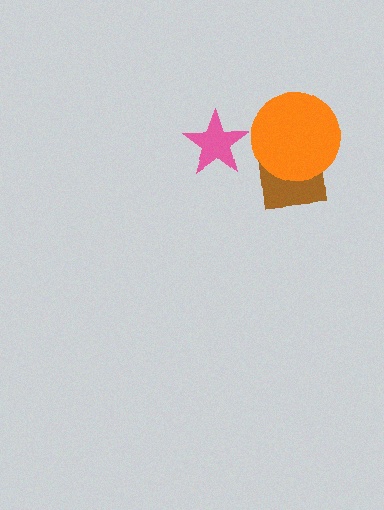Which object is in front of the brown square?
The orange circle is in front of the brown square.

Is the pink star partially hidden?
No, no other shape covers it.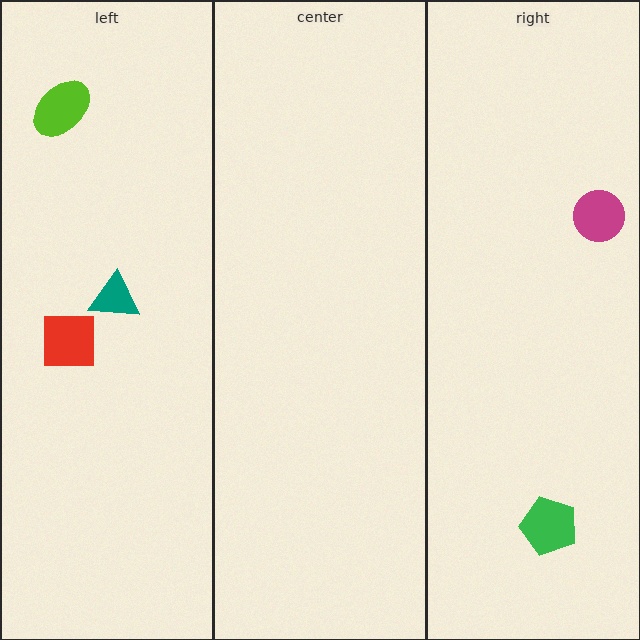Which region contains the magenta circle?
The right region.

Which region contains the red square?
The left region.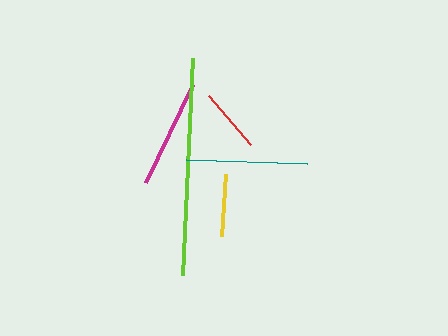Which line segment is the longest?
The lime line is the longest at approximately 218 pixels.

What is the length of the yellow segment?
The yellow segment is approximately 62 pixels long.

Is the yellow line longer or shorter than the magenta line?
The magenta line is longer than the yellow line.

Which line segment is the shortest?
The yellow line is the shortest at approximately 62 pixels.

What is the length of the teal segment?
The teal segment is approximately 121 pixels long.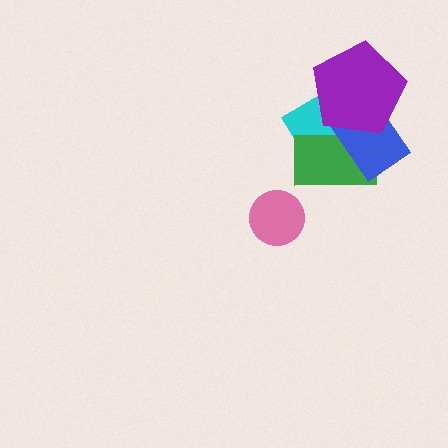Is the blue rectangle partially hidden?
Yes, it is partially covered by another shape.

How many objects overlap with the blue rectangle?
3 objects overlap with the blue rectangle.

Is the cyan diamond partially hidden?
Yes, it is partially covered by another shape.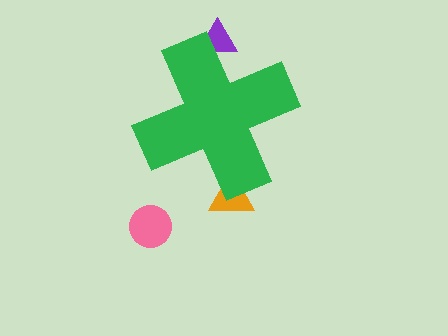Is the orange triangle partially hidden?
Yes, the orange triangle is partially hidden behind the green cross.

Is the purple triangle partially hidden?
Yes, the purple triangle is partially hidden behind the green cross.